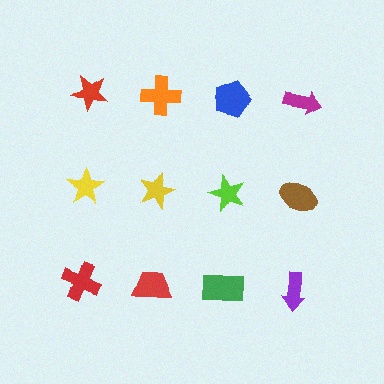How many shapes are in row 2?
4 shapes.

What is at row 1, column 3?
A blue pentagon.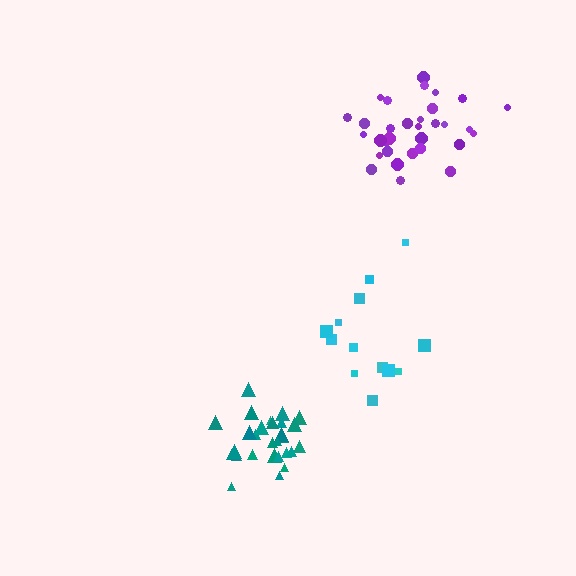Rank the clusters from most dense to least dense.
teal, purple, cyan.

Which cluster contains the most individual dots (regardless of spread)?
Purple (32).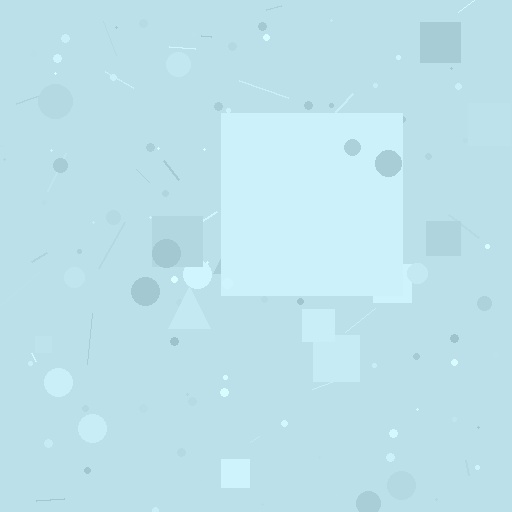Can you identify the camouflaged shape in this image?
The camouflaged shape is a square.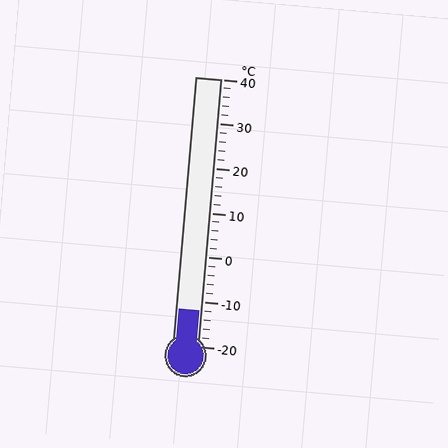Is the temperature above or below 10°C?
The temperature is below 10°C.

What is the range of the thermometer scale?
The thermometer scale ranges from -20°C to 40°C.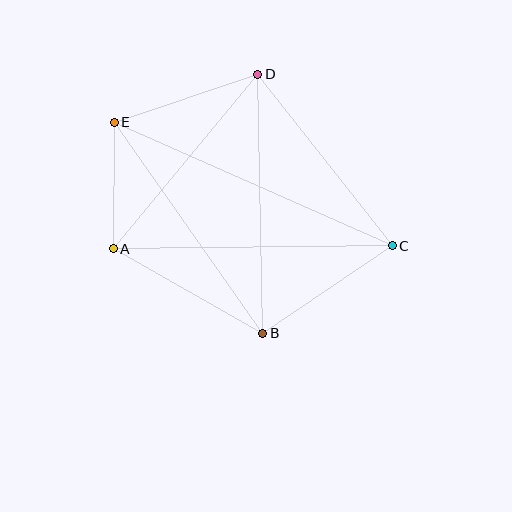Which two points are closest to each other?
Points A and E are closest to each other.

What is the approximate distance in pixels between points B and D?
The distance between B and D is approximately 259 pixels.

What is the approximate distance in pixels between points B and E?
The distance between B and E is approximately 258 pixels.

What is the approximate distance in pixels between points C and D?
The distance between C and D is approximately 218 pixels.